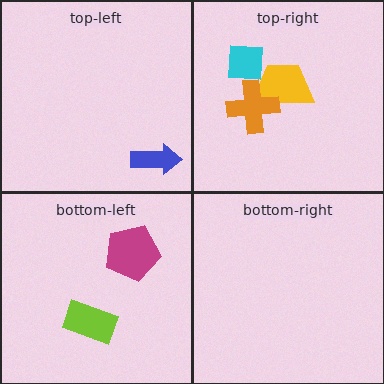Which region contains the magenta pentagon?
The bottom-left region.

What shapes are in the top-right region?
The yellow trapezoid, the cyan square, the orange cross.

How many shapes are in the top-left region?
1.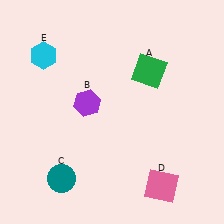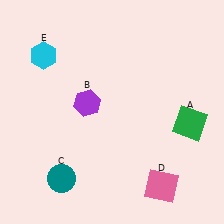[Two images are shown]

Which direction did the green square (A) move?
The green square (A) moved down.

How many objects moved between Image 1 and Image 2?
1 object moved between the two images.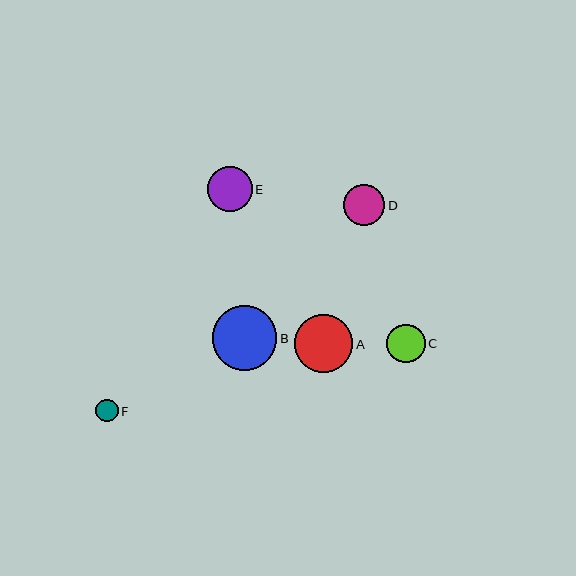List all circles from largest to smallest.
From largest to smallest: B, A, E, D, C, F.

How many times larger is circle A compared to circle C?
Circle A is approximately 1.5 times the size of circle C.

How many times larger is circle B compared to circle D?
Circle B is approximately 1.6 times the size of circle D.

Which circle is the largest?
Circle B is the largest with a size of approximately 65 pixels.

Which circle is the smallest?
Circle F is the smallest with a size of approximately 22 pixels.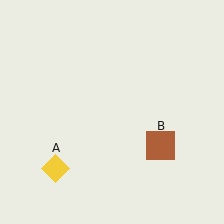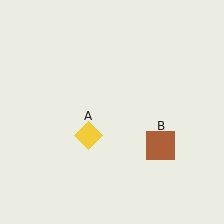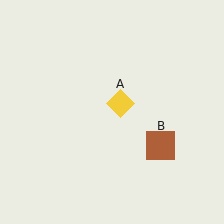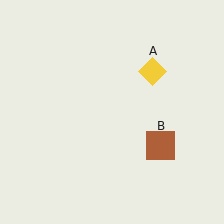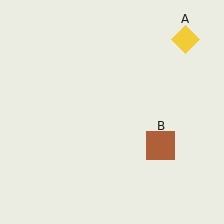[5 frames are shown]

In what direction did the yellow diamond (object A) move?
The yellow diamond (object A) moved up and to the right.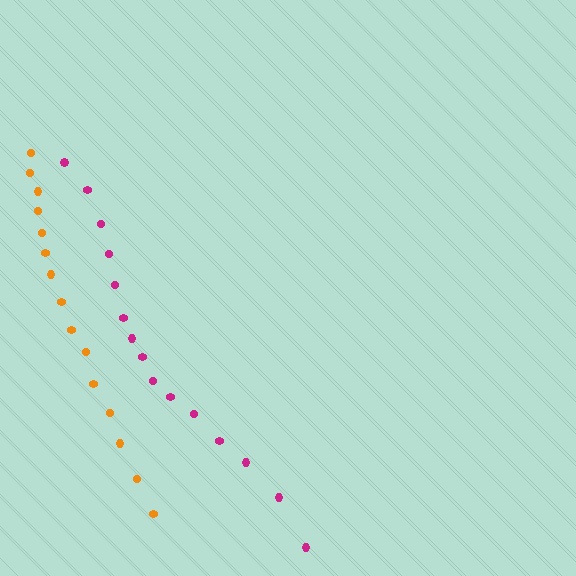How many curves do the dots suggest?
There are 2 distinct paths.